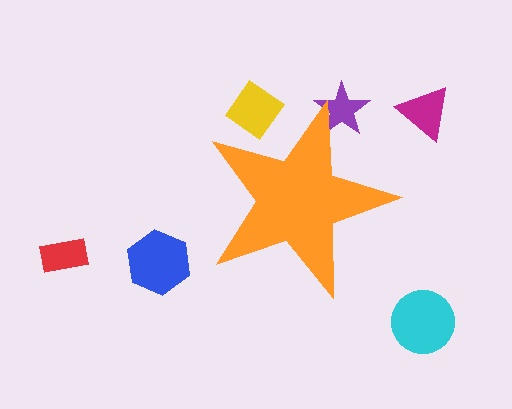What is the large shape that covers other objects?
An orange star.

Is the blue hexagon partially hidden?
No, the blue hexagon is fully visible.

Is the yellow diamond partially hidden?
Yes, the yellow diamond is partially hidden behind the orange star.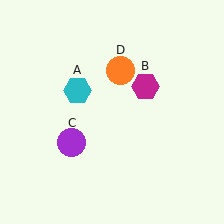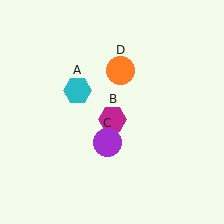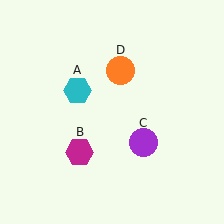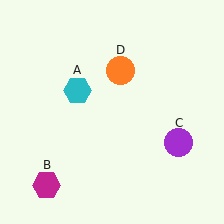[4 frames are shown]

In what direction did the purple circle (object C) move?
The purple circle (object C) moved right.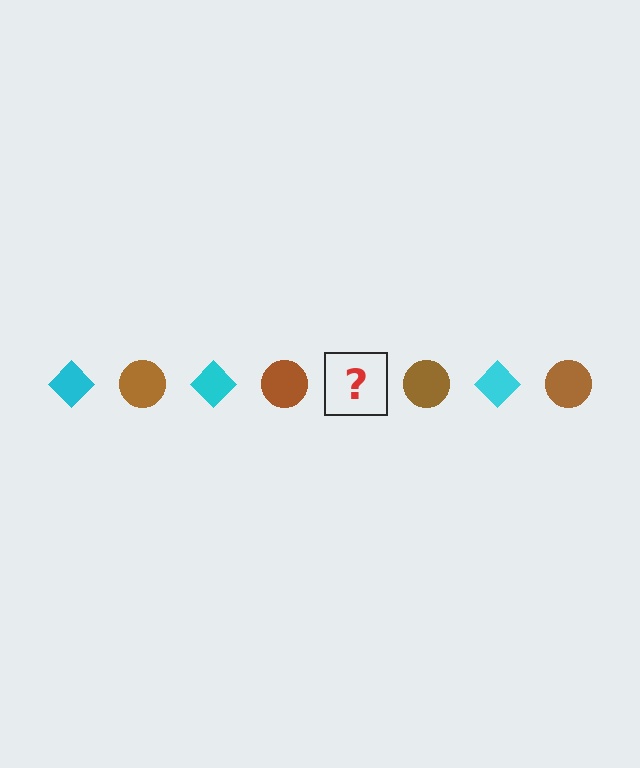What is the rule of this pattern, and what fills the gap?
The rule is that the pattern alternates between cyan diamond and brown circle. The gap should be filled with a cyan diamond.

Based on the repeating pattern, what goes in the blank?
The blank should be a cyan diamond.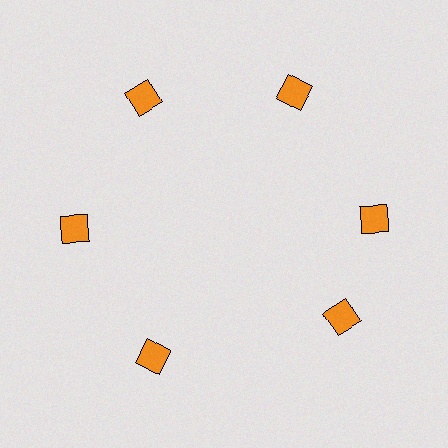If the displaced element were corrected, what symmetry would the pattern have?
It would have 6-fold rotational symmetry — the pattern would map onto itself every 60 degrees.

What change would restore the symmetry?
The symmetry would be restored by rotating it back into even spacing with its neighbors so that all 6 diamonds sit at equal angles and equal distance from the center.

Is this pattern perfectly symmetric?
No. The 6 orange diamonds are arranged in a ring, but one element near the 5 o'clock position is rotated out of alignment along the ring, breaking the 6-fold rotational symmetry.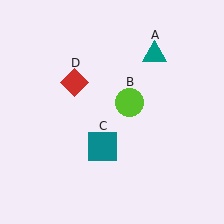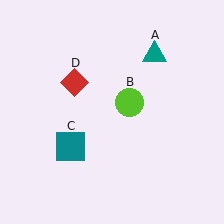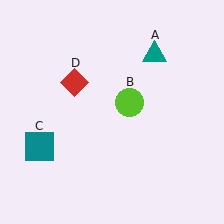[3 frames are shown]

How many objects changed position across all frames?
1 object changed position: teal square (object C).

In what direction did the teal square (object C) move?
The teal square (object C) moved left.